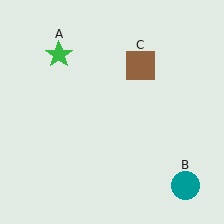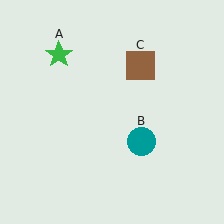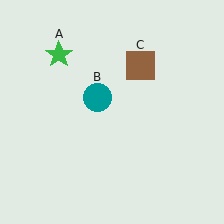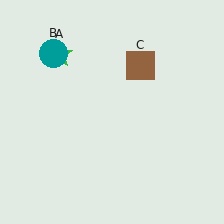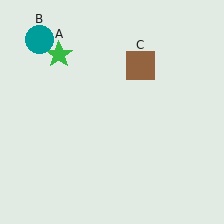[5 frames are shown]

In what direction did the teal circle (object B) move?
The teal circle (object B) moved up and to the left.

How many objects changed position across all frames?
1 object changed position: teal circle (object B).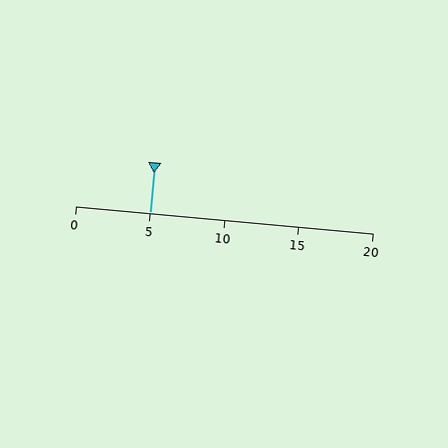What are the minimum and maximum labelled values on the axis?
The axis runs from 0 to 20.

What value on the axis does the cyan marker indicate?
The marker indicates approximately 5.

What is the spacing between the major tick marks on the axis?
The major ticks are spaced 5 apart.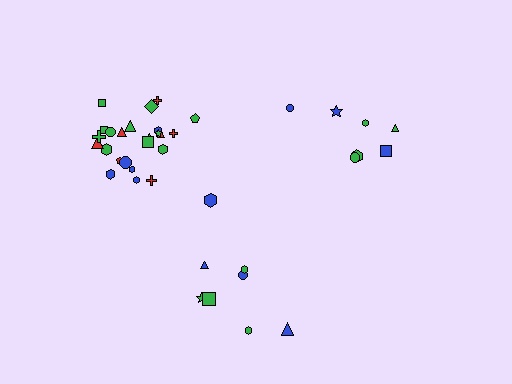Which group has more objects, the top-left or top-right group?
The top-left group.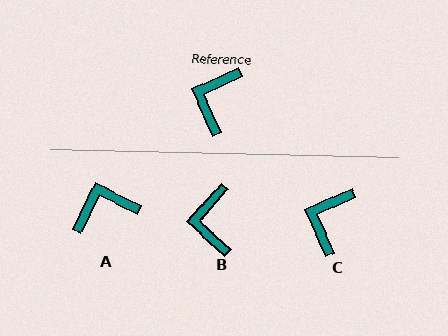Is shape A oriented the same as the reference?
No, it is off by about 51 degrees.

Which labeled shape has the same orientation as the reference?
C.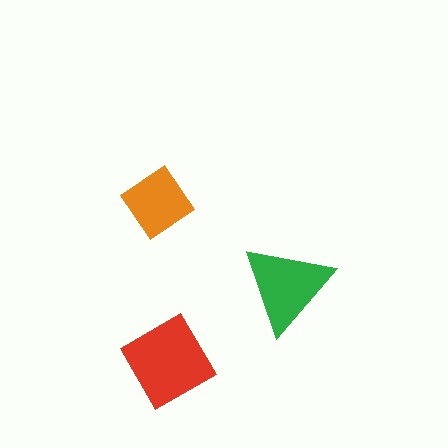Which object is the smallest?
The orange diamond.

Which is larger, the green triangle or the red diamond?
The red diamond.